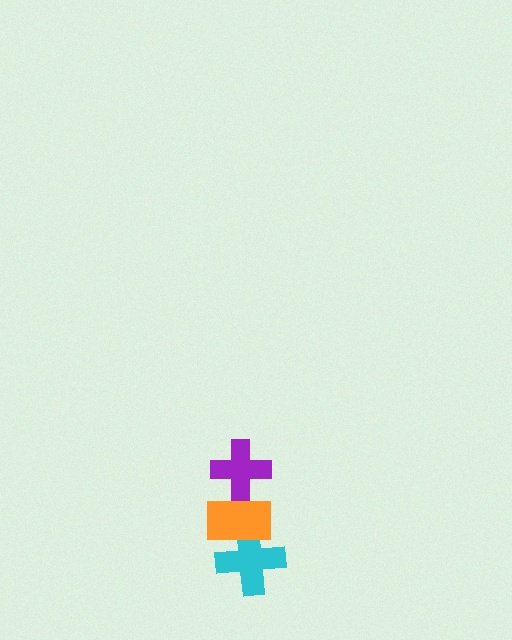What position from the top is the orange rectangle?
The orange rectangle is 2nd from the top.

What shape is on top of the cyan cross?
The orange rectangle is on top of the cyan cross.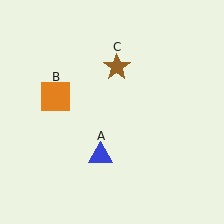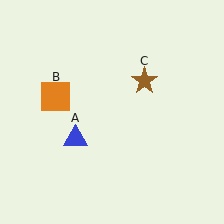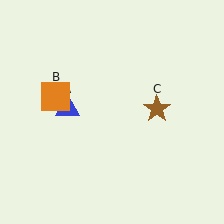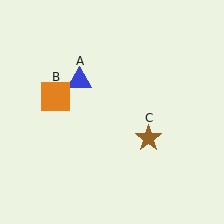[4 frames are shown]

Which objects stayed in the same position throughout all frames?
Orange square (object B) remained stationary.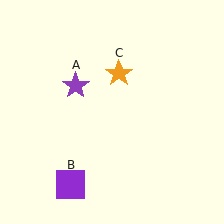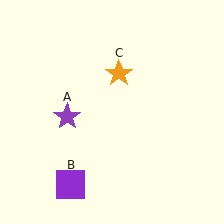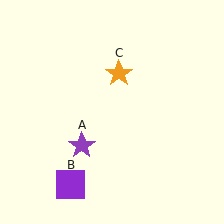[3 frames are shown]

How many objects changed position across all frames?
1 object changed position: purple star (object A).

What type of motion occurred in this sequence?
The purple star (object A) rotated counterclockwise around the center of the scene.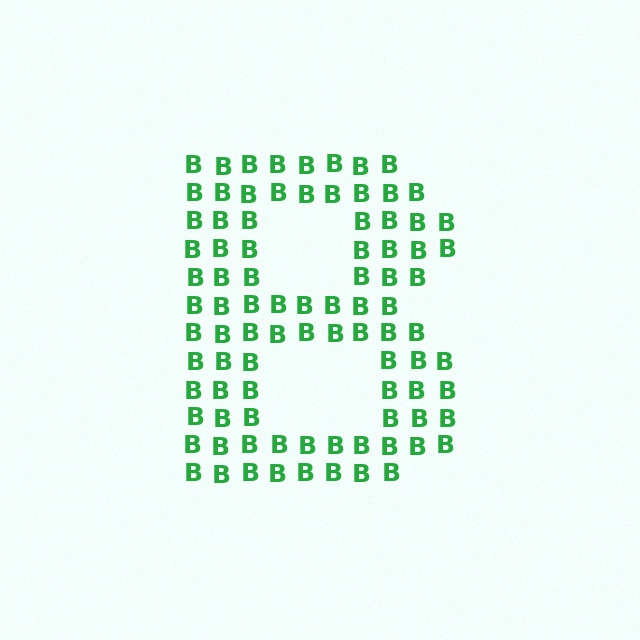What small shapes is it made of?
It is made of small letter B's.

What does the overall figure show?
The overall figure shows the letter B.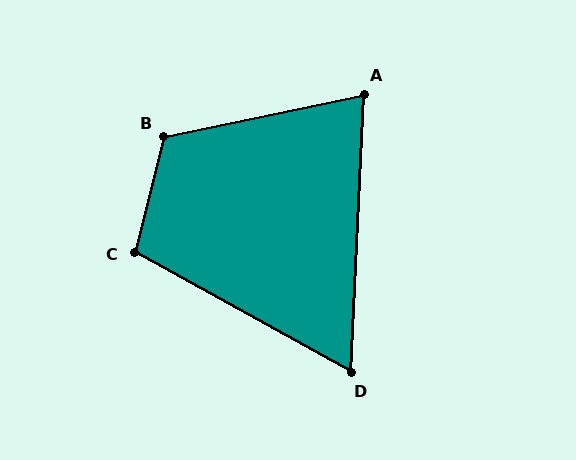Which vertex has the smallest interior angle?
D, at approximately 64 degrees.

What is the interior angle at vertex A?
Approximately 75 degrees (acute).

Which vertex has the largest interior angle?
B, at approximately 116 degrees.